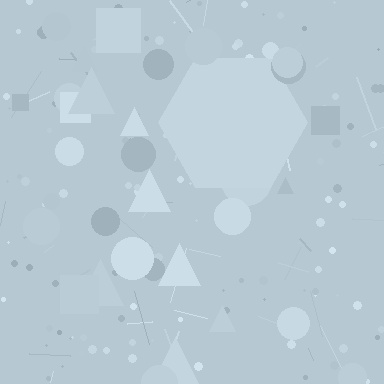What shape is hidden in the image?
A hexagon is hidden in the image.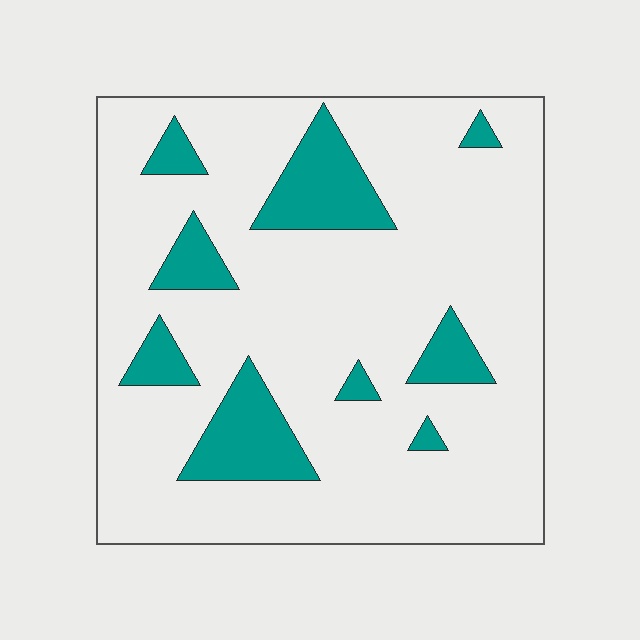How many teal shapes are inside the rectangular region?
9.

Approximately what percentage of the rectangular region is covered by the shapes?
Approximately 15%.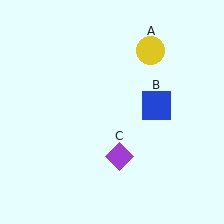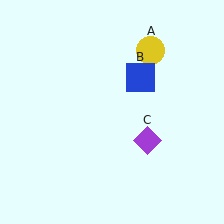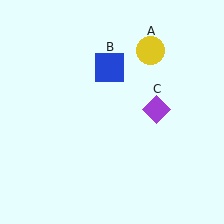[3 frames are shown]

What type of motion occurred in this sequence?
The blue square (object B), purple diamond (object C) rotated counterclockwise around the center of the scene.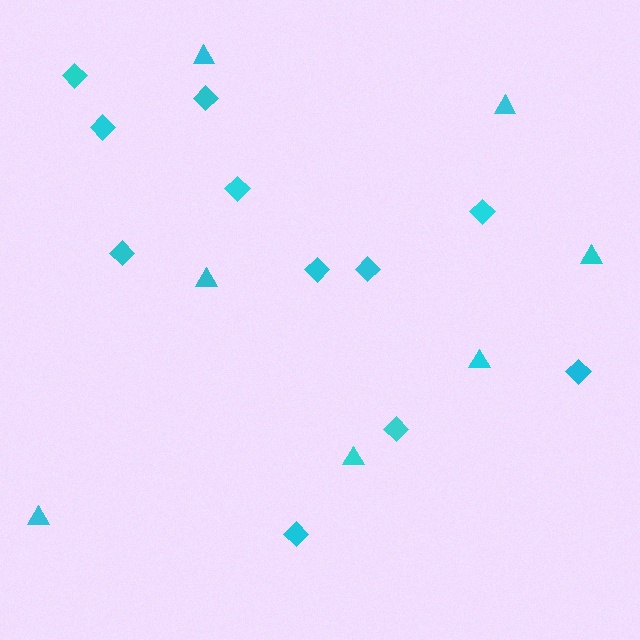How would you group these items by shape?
There are 2 groups: one group of triangles (7) and one group of diamonds (11).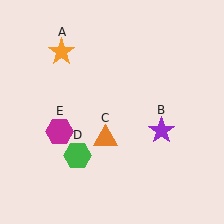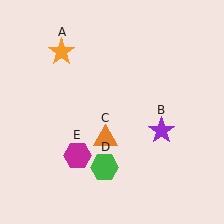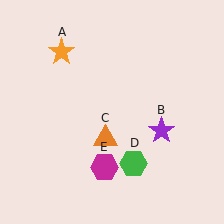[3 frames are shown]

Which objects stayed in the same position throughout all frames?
Orange star (object A) and purple star (object B) and orange triangle (object C) remained stationary.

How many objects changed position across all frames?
2 objects changed position: green hexagon (object D), magenta hexagon (object E).